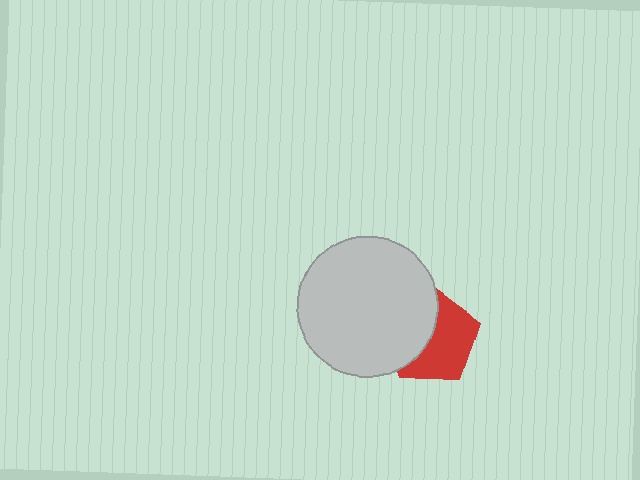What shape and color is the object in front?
The object in front is a light gray circle.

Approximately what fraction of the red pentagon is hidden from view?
Roughly 43% of the red pentagon is hidden behind the light gray circle.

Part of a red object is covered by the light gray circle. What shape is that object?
It is a pentagon.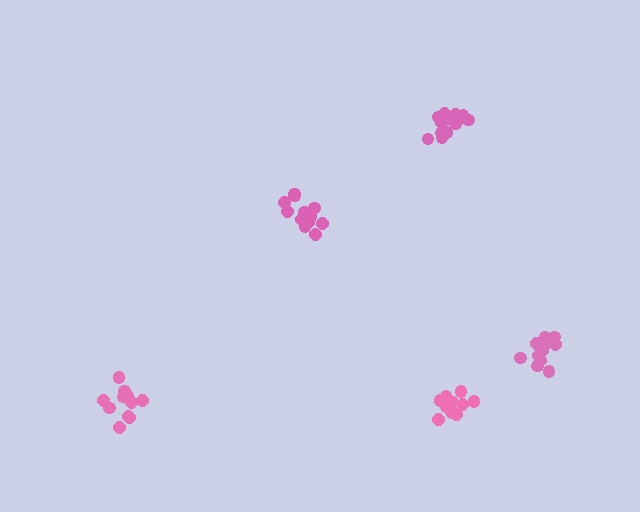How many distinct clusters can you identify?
There are 5 distinct clusters.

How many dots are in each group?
Group 1: 13 dots, Group 2: 11 dots, Group 3: 16 dots, Group 4: 15 dots, Group 5: 11 dots (66 total).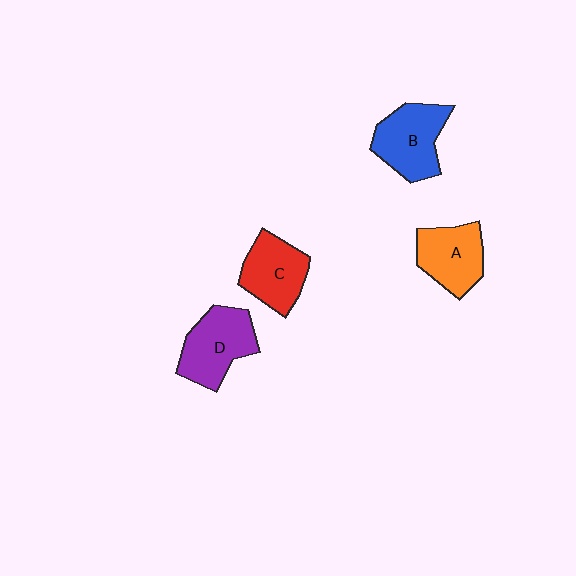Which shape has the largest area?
Shape D (purple).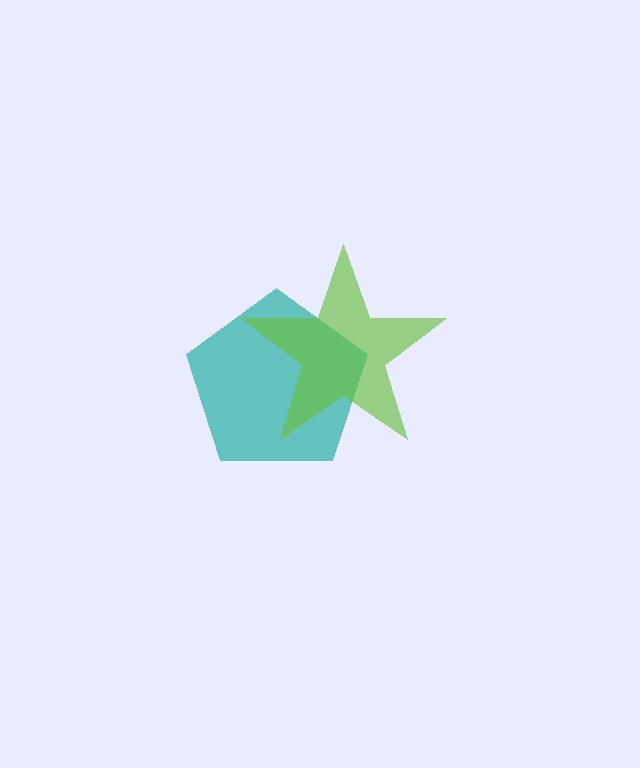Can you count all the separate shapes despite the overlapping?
Yes, there are 2 separate shapes.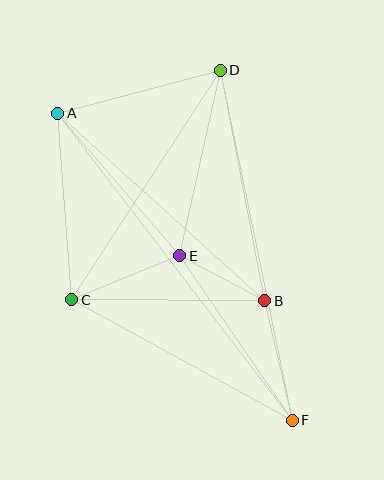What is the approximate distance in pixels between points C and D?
The distance between C and D is approximately 273 pixels.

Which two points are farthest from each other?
Points A and F are farthest from each other.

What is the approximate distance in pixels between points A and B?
The distance between A and B is approximately 279 pixels.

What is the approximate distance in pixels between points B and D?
The distance between B and D is approximately 235 pixels.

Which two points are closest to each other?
Points B and E are closest to each other.